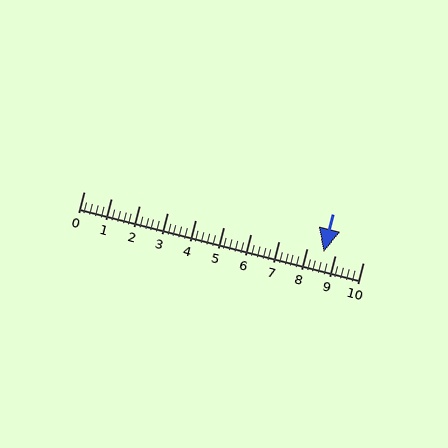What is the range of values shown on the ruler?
The ruler shows values from 0 to 10.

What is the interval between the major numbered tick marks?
The major tick marks are spaced 1 units apart.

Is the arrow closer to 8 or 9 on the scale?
The arrow is closer to 9.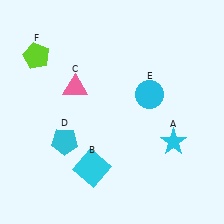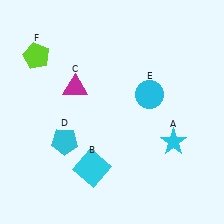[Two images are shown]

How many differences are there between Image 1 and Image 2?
There is 1 difference between the two images.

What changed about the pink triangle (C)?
In Image 1, C is pink. In Image 2, it changed to magenta.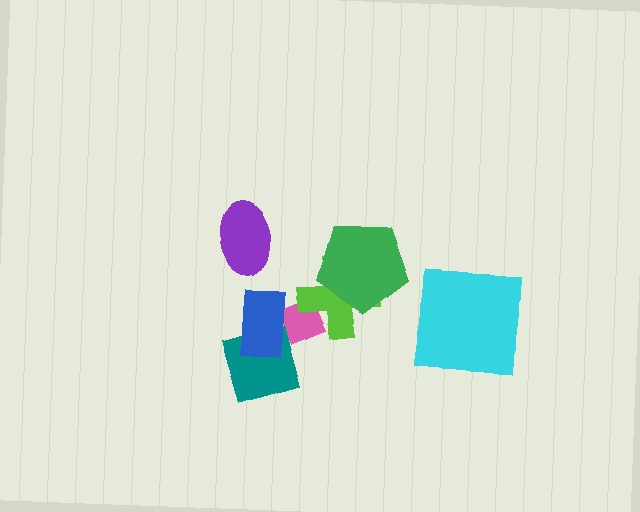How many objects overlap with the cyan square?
0 objects overlap with the cyan square.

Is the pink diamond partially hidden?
Yes, it is partially covered by another shape.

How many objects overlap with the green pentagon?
1 object overlaps with the green pentagon.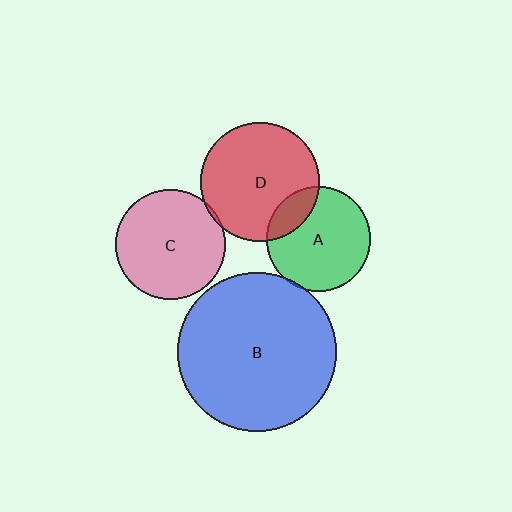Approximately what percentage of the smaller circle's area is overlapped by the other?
Approximately 20%.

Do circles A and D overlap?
Yes.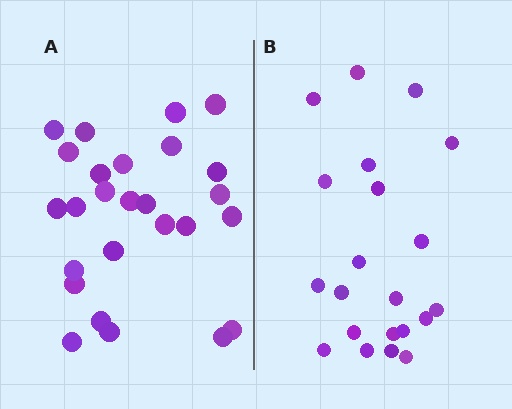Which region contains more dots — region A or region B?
Region A (the left region) has more dots.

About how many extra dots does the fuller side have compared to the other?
Region A has about 5 more dots than region B.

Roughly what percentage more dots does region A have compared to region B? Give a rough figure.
About 25% more.